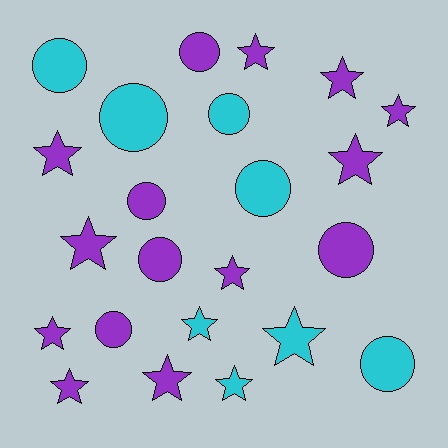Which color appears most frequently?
Purple, with 15 objects.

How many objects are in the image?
There are 23 objects.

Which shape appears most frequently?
Star, with 13 objects.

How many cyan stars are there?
There are 3 cyan stars.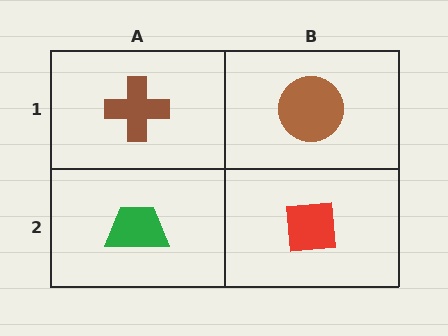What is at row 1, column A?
A brown cross.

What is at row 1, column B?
A brown circle.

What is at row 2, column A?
A green trapezoid.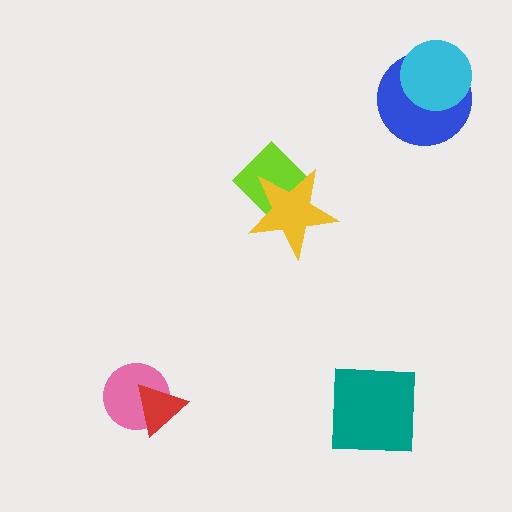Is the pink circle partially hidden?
Yes, it is partially covered by another shape.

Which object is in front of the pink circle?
The red triangle is in front of the pink circle.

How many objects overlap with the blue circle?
1 object overlaps with the blue circle.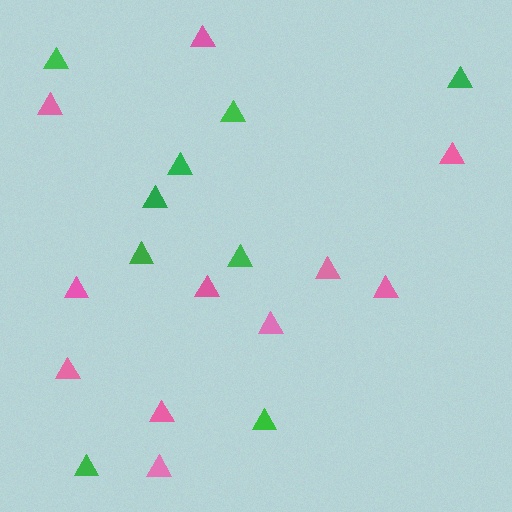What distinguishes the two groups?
There are 2 groups: one group of green triangles (9) and one group of pink triangles (11).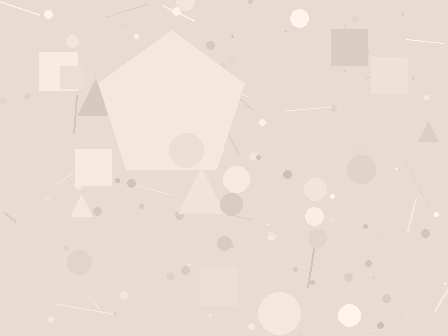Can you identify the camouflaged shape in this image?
The camouflaged shape is a pentagon.